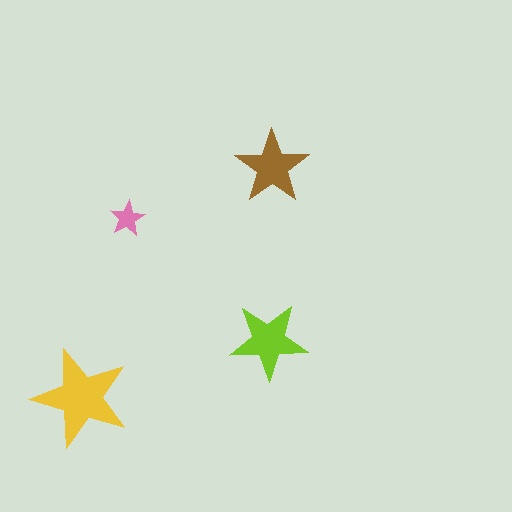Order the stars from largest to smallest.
the yellow one, the lime one, the brown one, the pink one.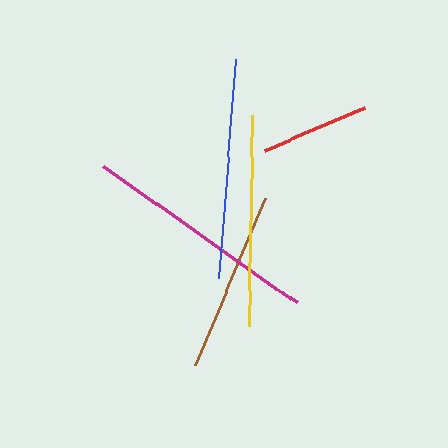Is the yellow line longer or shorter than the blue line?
The blue line is longer than the yellow line.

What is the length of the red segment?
The red segment is approximately 109 pixels long.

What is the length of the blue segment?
The blue segment is approximately 220 pixels long.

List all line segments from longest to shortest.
From longest to shortest: magenta, blue, yellow, brown, red.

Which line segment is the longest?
The magenta line is the longest at approximately 237 pixels.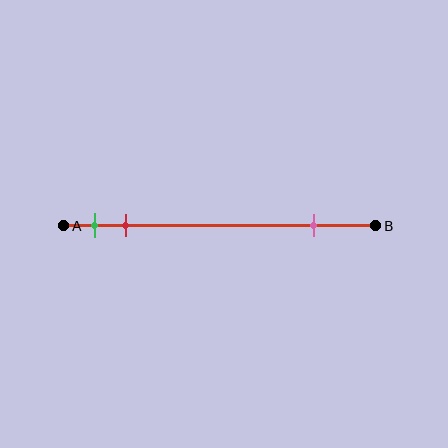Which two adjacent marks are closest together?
The green and red marks are the closest adjacent pair.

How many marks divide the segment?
There are 3 marks dividing the segment.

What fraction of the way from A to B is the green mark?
The green mark is approximately 10% (0.1) of the way from A to B.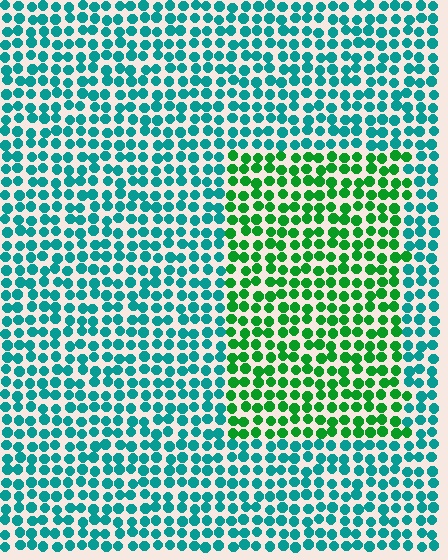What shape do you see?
I see a rectangle.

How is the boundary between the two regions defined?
The boundary is defined purely by a slight shift in hue (about 46 degrees). Spacing, size, and orientation are identical on both sides.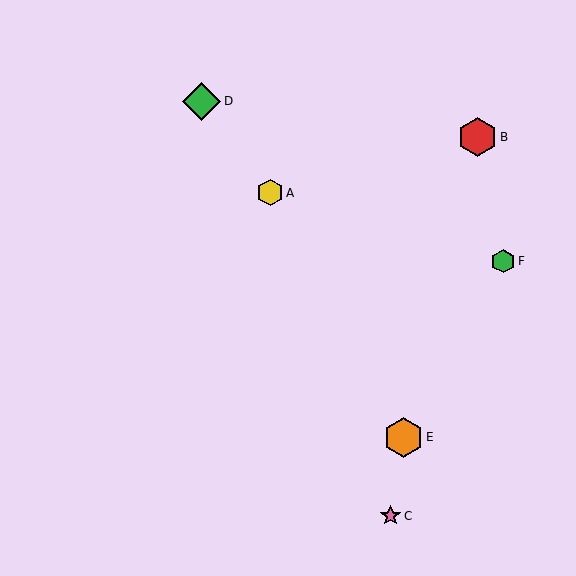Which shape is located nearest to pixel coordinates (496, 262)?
The green hexagon (labeled F) at (503, 261) is nearest to that location.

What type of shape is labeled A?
Shape A is a yellow hexagon.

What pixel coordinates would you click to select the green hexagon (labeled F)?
Click at (503, 261) to select the green hexagon F.